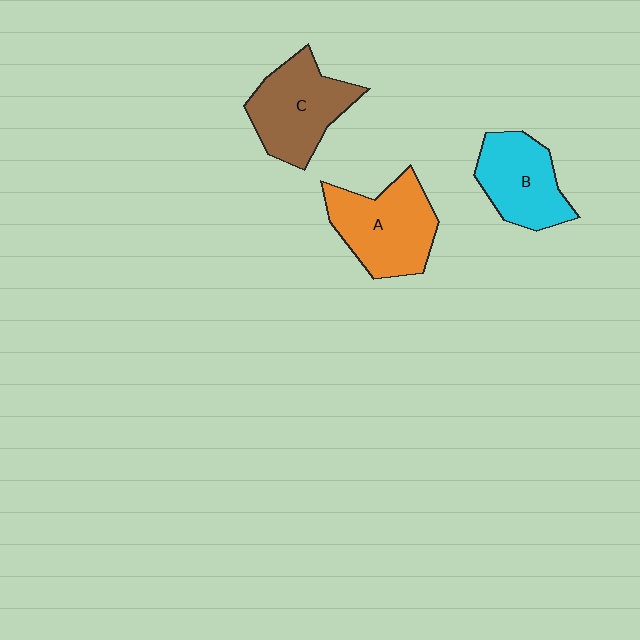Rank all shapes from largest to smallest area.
From largest to smallest: A (orange), C (brown), B (cyan).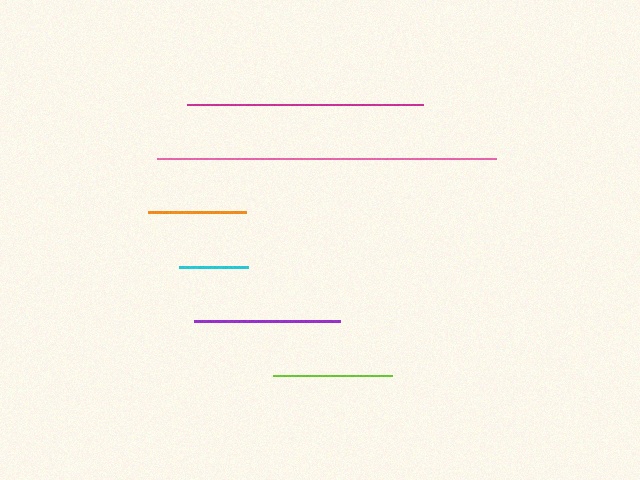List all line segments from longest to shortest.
From longest to shortest: pink, magenta, purple, lime, orange, cyan.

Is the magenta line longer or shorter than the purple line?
The magenta line is longer than the purple line.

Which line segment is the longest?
The pink line is the longest at approximately 339 pixels.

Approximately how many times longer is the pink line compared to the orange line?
The pink line is approximately 3.4 times the length of the orange line.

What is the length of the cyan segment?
The cyan segment is approximately 69 pixels long.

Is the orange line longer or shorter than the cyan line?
The orange line is longer than the cyan line.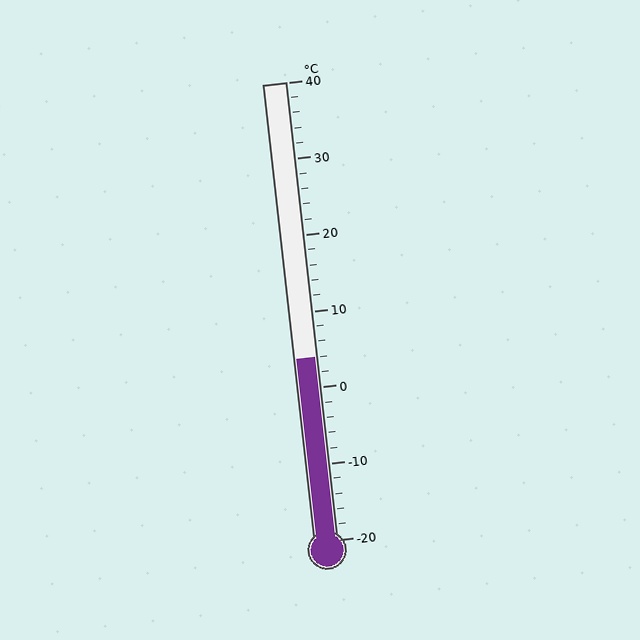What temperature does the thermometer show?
The thermometer shows approximately 4°C.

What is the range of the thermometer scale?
The thermometer scale ranges from -20°C to 40°C.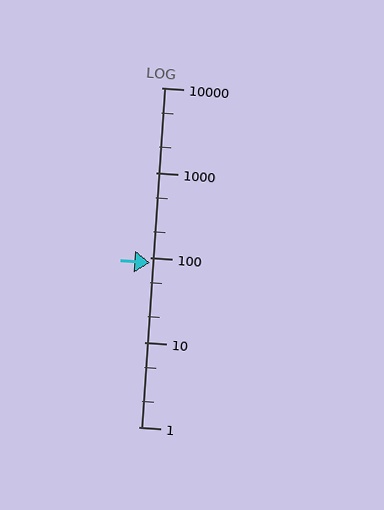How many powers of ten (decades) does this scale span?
The scale spans 4 decades, from 1 to 10000.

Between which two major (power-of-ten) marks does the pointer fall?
The pointer is between 10 and 100.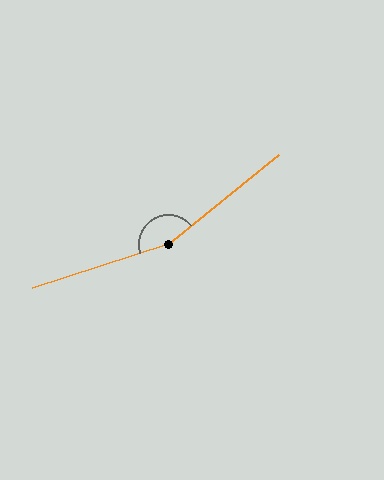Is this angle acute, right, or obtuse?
It is obtuse.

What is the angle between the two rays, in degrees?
Approximately 159 degrees.